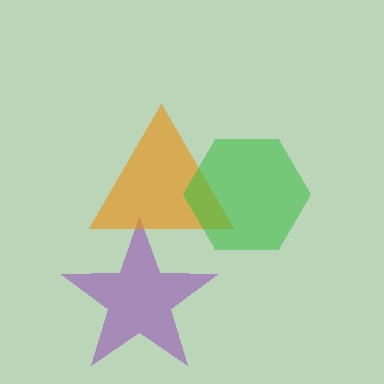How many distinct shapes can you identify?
There are 3 distinct shapes: a purple star, an orange triangle, a green hexagon.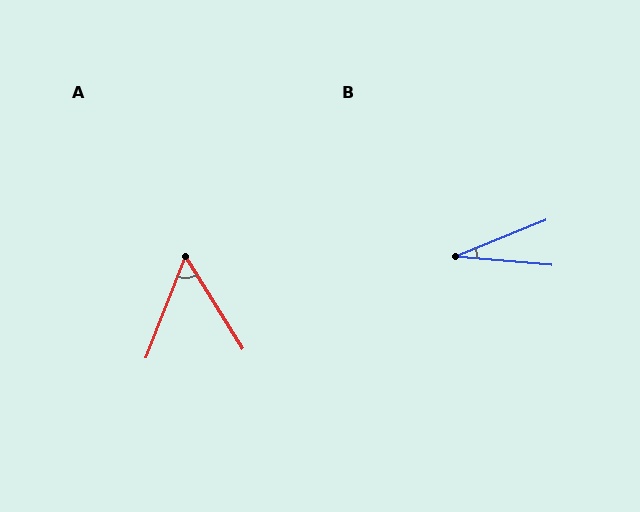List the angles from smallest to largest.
B (27°), A (54°).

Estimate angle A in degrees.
Approximately 54 degrees.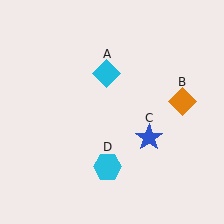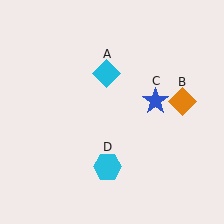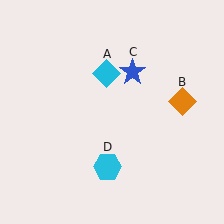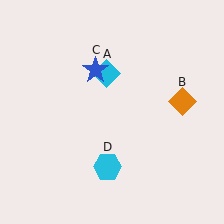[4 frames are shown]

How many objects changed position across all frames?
1 object changed position: blue star (object C).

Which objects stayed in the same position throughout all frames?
Cyan diamond (object A) and orange diamond (object B) and cyan hexagon (object D) remained stationary.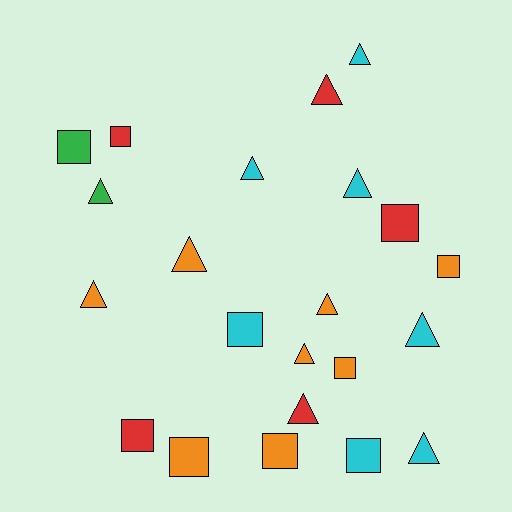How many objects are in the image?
There are 22 objects.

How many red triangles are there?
There are 2 red triangles.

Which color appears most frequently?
Orange, with 8 objects.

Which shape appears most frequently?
Triangle, with 12 objects.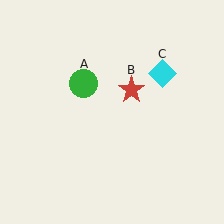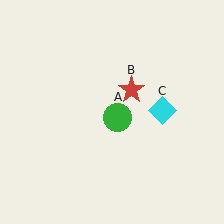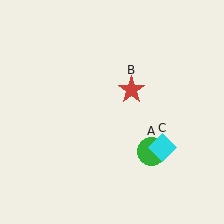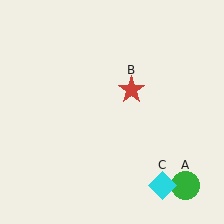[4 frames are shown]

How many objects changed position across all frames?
2 objects changed position: green circle (object A), cyan diamond (object C).